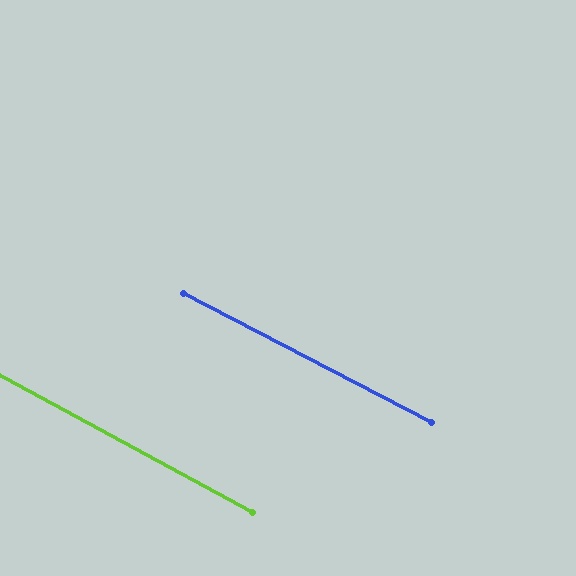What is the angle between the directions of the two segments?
Approximately 1 degree.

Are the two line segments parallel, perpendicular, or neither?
Parallel — their directions differ by only 0.8°.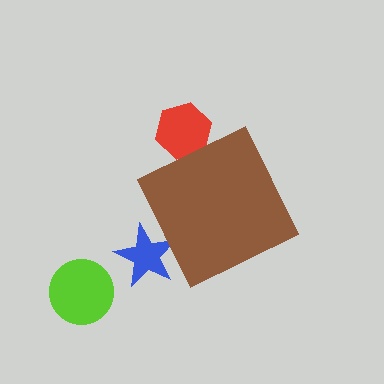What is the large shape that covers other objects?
A brown diamond.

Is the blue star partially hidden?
Yes, the blue star is partially hidden behind the brown diamond.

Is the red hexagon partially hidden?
Yes, the red hexagon is partially hidden behind the brown diamond.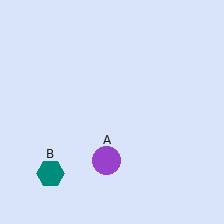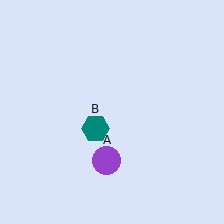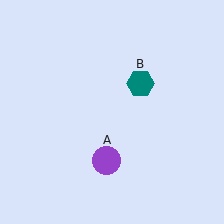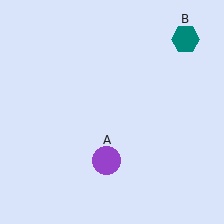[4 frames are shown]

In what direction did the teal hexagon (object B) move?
The teal hexagon (object B) moved up and to the right.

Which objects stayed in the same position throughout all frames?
Purple circle (object A) remained stationary.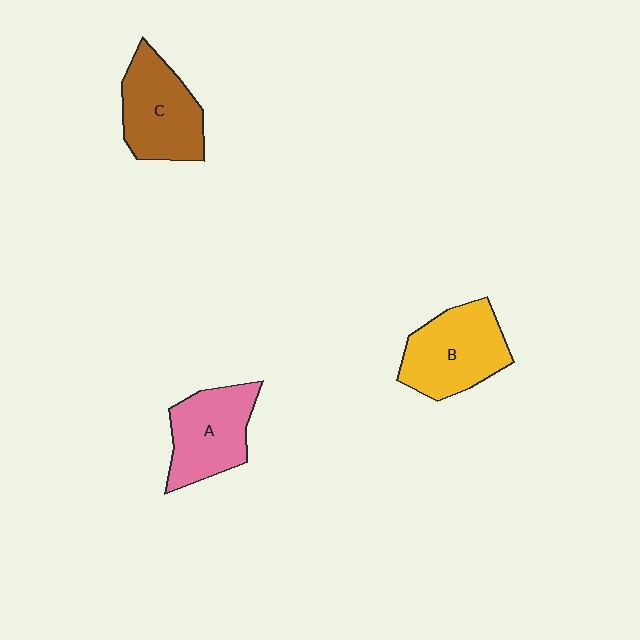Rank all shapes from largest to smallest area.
From largest to smallest: B (yellow), C (brown), A (pink).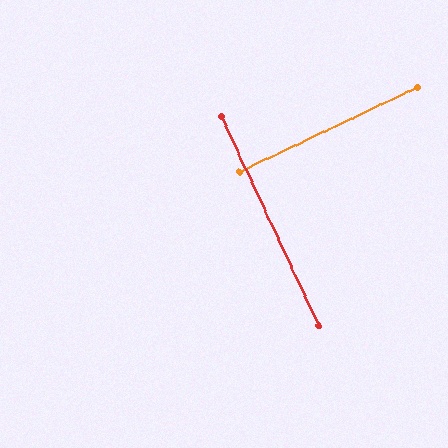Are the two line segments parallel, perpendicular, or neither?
Perpendicular — they meet at approximately 89°.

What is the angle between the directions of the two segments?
Approximately 89 degrees.